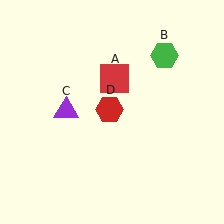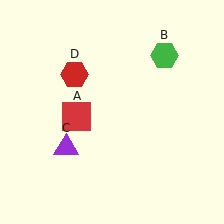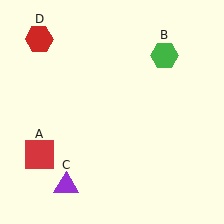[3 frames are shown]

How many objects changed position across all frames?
3 objects changed position: red square (object A), purple triangle (object C), red hexagon (object D).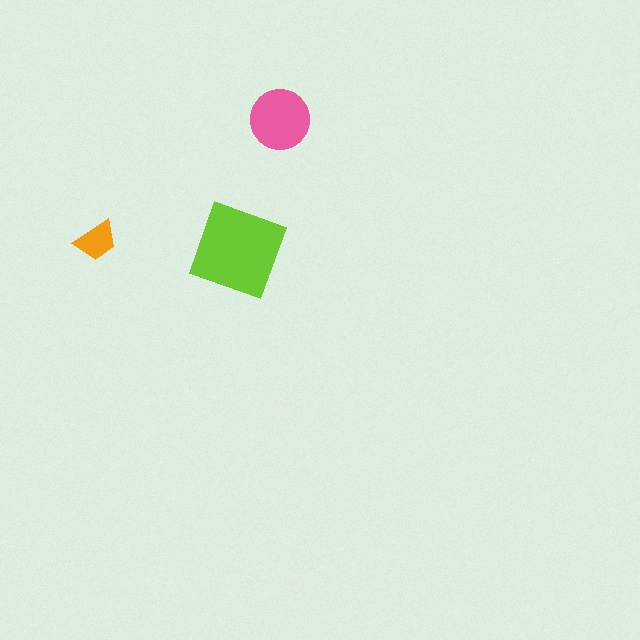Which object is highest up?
The pink circle is topmost.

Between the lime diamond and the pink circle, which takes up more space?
The lime diamond.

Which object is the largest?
The lime diamond.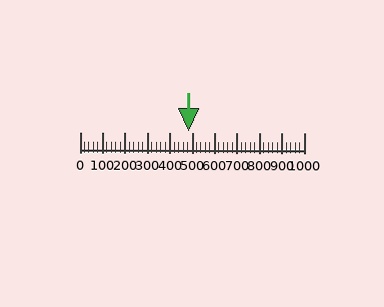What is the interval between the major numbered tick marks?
The major tick marks are spaced 100 units apart.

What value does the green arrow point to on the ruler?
The green arrow points to approximately 486.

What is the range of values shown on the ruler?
The ruler shows values from 0 to 1000.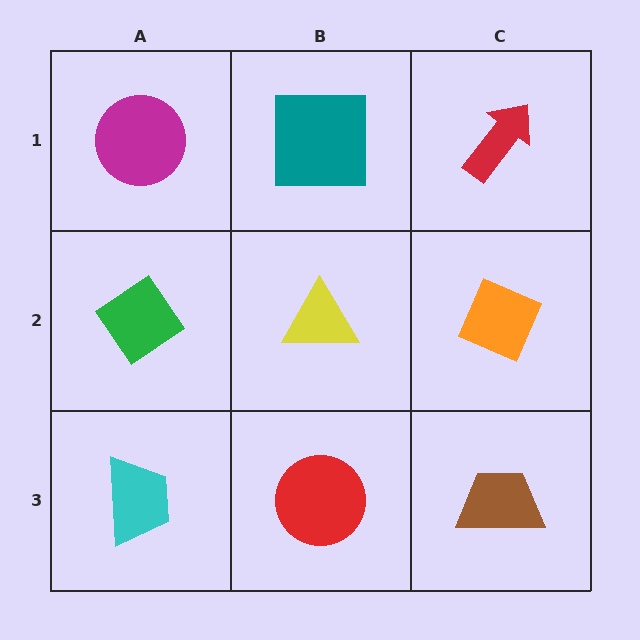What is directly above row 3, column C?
An orange diamond.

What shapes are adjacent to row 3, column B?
A yellow triangle (row 2, column B), a cyan trapezoid (row 3, column A), a brown trapezoid (row 3, column C).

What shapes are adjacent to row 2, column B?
A teal square (row 1, column B), a red circle (row 3, column B), a green diamond (row 2, column A), an orange diamond (row 2, column C).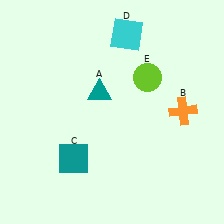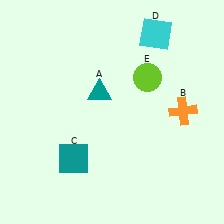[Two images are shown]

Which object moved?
The cyan square (D) moved right.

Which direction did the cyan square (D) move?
The cyan square (D) moved right.